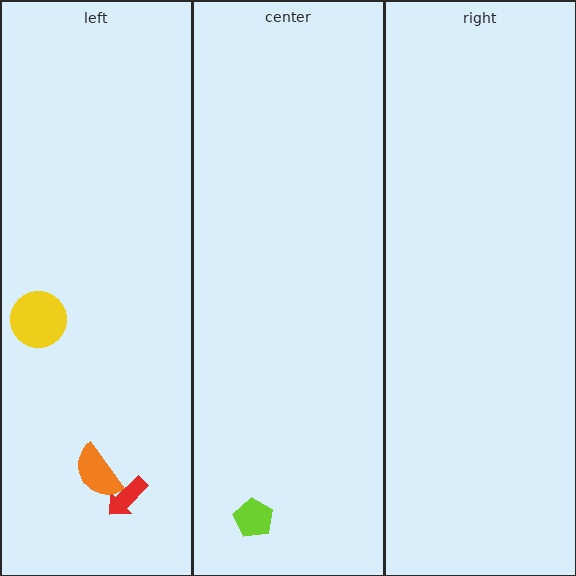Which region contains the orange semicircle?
The left region.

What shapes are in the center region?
The lime pentagon.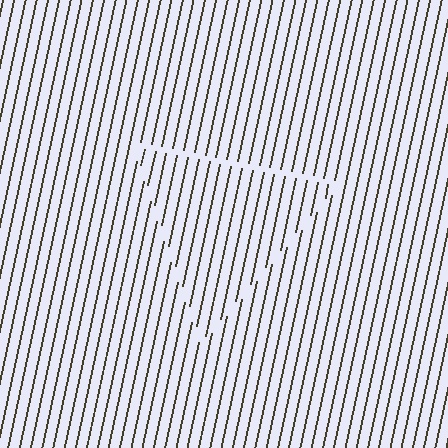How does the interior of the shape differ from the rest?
The interior of the shape contains the same grating, shifted by half a period — the contour is defined by the phase discontinuity where line-ends from the inner and outer gratings abut.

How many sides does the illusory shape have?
3 sides — the line-ends trace a triangle.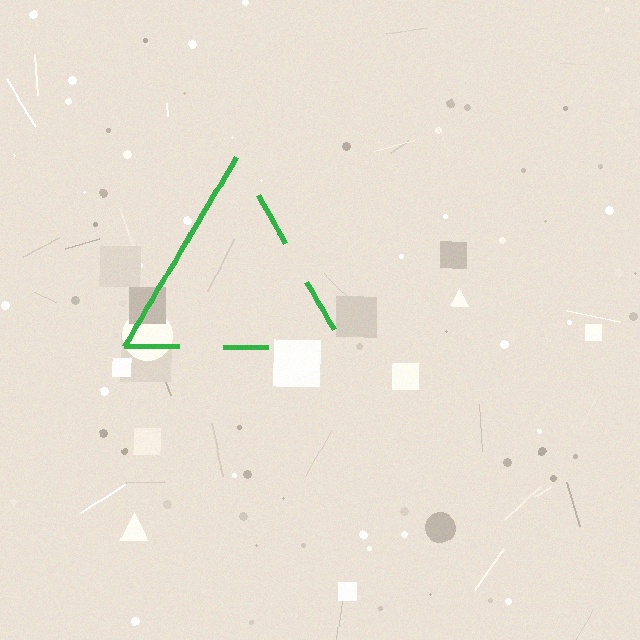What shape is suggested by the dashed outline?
The dashed outline suggests a triangle.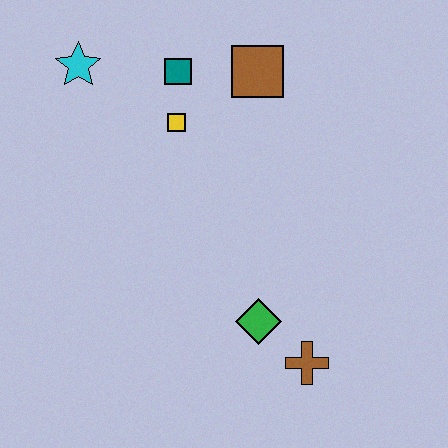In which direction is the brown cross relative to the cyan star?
The brown cross is below the cyan star.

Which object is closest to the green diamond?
The brown cross is closest to the green diamond.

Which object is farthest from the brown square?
The brown cross is farthest from the brown square.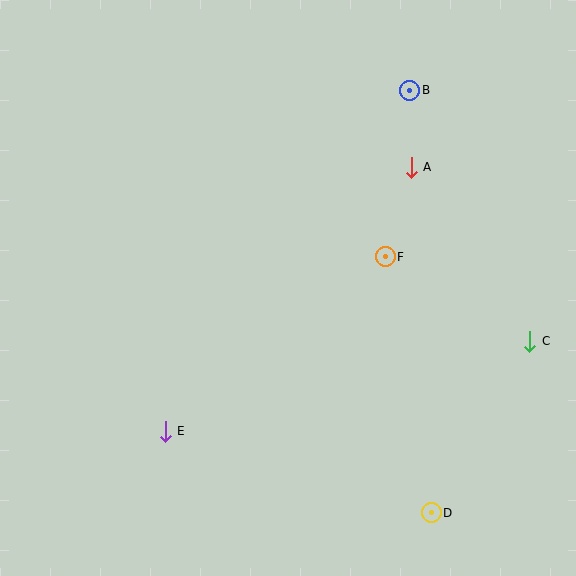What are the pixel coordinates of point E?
Point E is at (165, 431).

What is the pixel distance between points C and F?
The distance between C and F is 167 pixels.